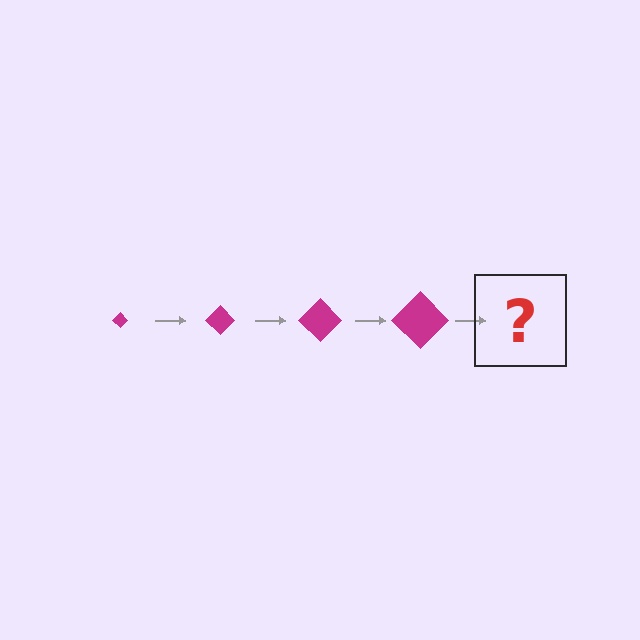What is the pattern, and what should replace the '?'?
The pattern is that the diamond gets progressively larger each step. The '?' should be a magenta diamond, larger than the previous one.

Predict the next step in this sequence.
The next step is a magenta diamond, larger than the previous one.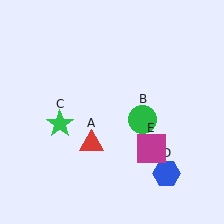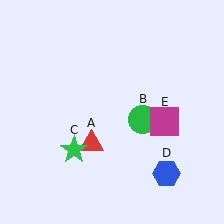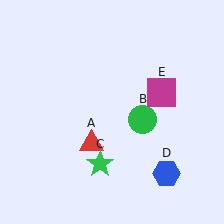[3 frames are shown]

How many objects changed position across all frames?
2 objects changed position: green star (object C), magenta square (object E).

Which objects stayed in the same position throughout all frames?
Red triangle (object A) and green circle (object B) and blue hexagon (object D) remained stationary.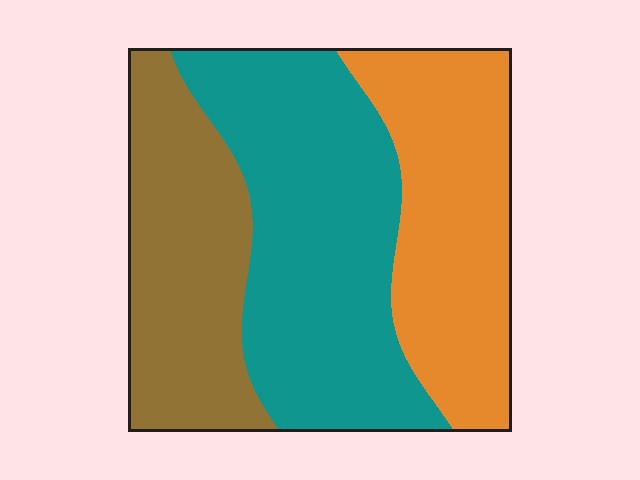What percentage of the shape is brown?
Brown covers about 30% of the shape.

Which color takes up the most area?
Teal, at roughly 40%.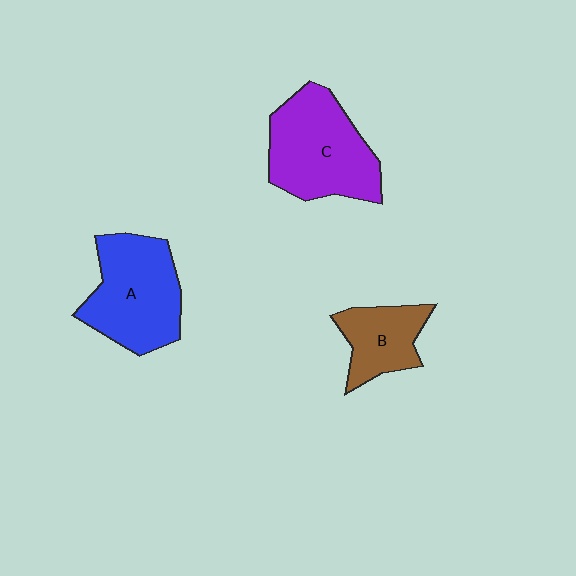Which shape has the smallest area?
Shape B (brown).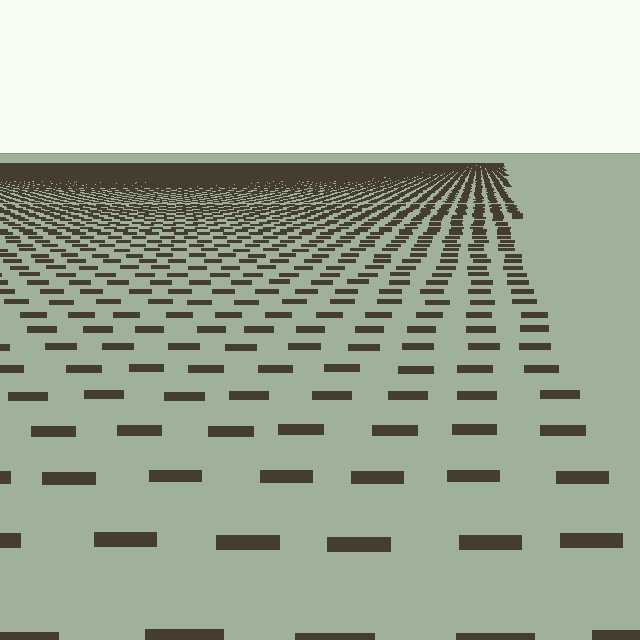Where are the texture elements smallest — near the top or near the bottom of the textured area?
Near the top.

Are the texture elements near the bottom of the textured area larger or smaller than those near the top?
Larger. Near the bottom, elements are closer to the viewer and appear at a bigger on-screen size.